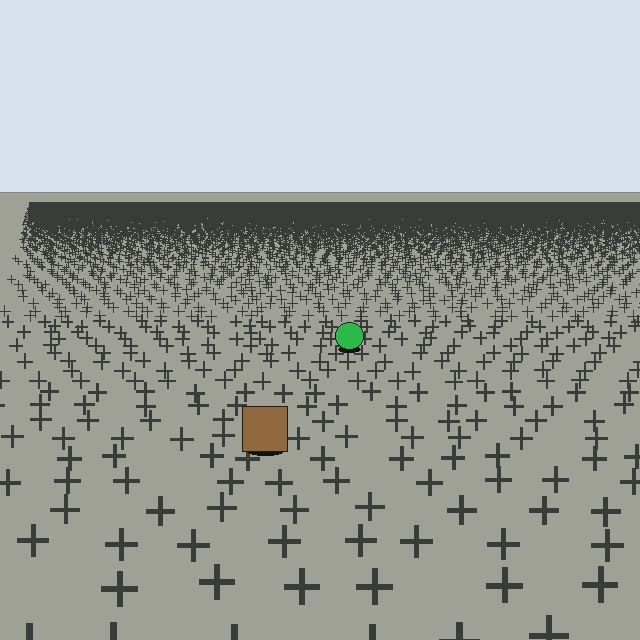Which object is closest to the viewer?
The brown square is closest. The texture marks near it are larger and more spread out.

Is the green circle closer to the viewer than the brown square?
No. The brown square is closer — you can tell from the texture gradient: the ground texture is coarser near it.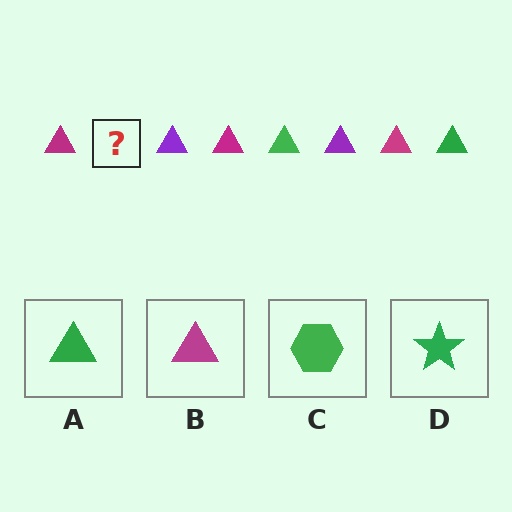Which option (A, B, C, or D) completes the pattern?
A.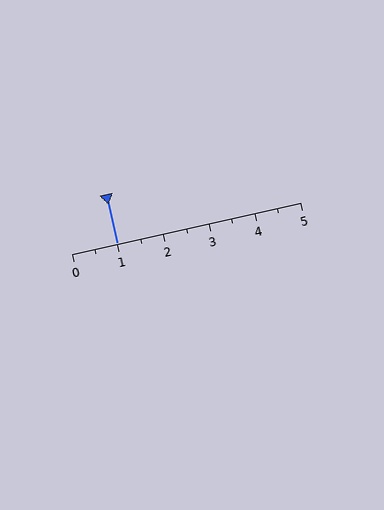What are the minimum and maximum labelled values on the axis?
The axis runs from 0 to 5.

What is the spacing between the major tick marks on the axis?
The major ticks are spaced 1 apart.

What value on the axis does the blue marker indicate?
The marker indicates approximately 1.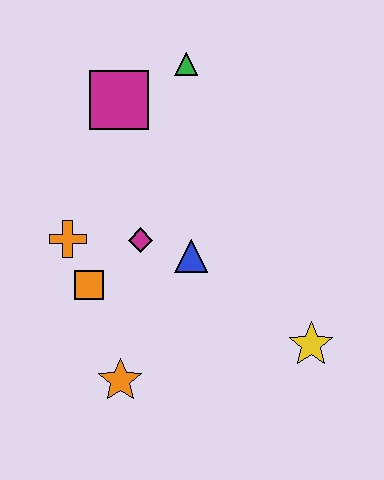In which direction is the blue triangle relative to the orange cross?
The blue triangle is to the right of the orange cross.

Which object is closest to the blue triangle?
The magenta diamond is closest to the blue triangle.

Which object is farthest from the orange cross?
The yellow star is farthest from the orange cross.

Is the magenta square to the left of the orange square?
No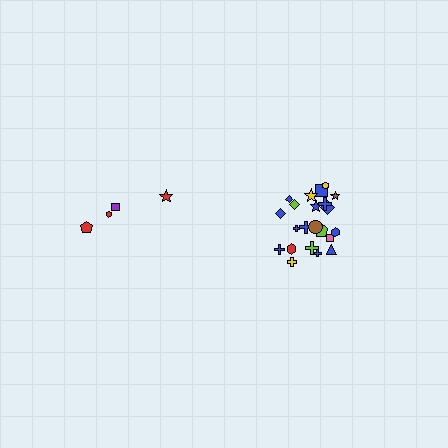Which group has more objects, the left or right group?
The right group.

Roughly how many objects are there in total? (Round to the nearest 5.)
Roughly 25 objects in total.